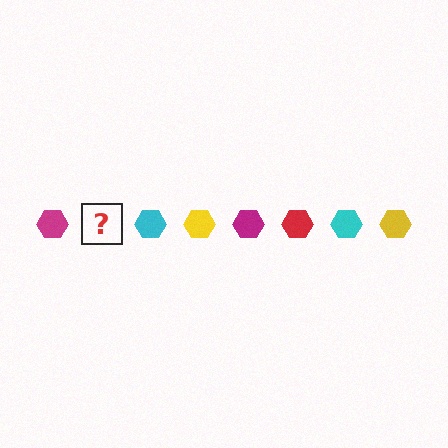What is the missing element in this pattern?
The missing element is a red hexagon.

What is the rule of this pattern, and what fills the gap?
The rule is that the pattern cycles through magenta, red, cyan, yellow hexagons. The gap should be filled with a red hexagon.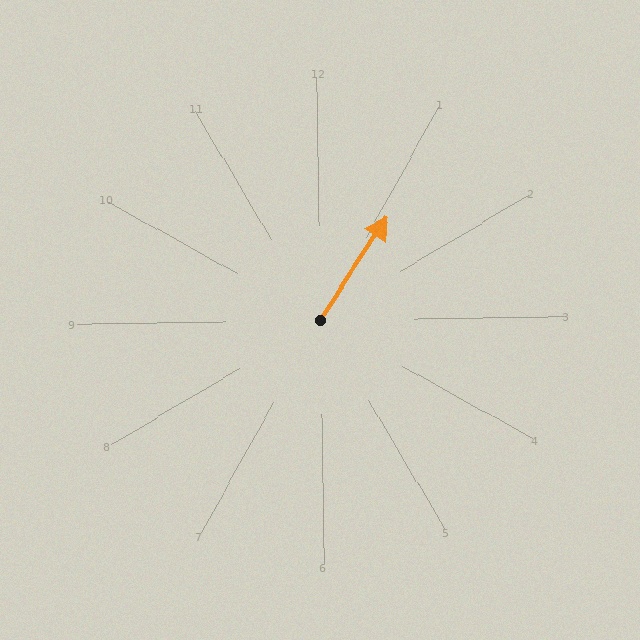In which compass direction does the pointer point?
Northeast.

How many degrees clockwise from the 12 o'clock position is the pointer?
Approximately 34 degrees.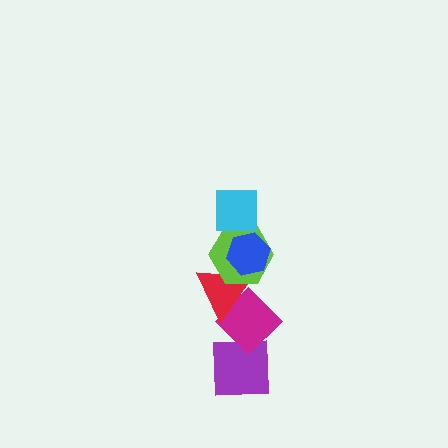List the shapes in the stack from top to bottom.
From top to bottom: the cyan square, the blue hexagon, the lime hexagon, the red triangle, the magenta diamond, the purple square.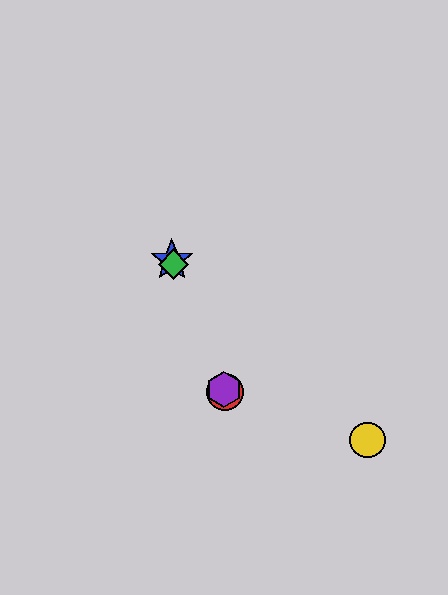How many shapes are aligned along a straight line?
4 shapes (the red circle, the blue star, the green diamond, the purple hexagon) are aligned along a straight line.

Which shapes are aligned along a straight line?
The red circle, the blue star, the green diamond, the purple hexagon are aligned along a straight line.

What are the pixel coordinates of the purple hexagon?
The purple hexagon is at (224, 390).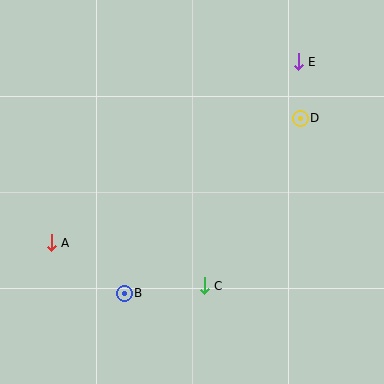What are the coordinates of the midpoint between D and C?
The midpoint between D and C is at (252, 202).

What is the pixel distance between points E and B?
The distance between E and B is 289 pixels.